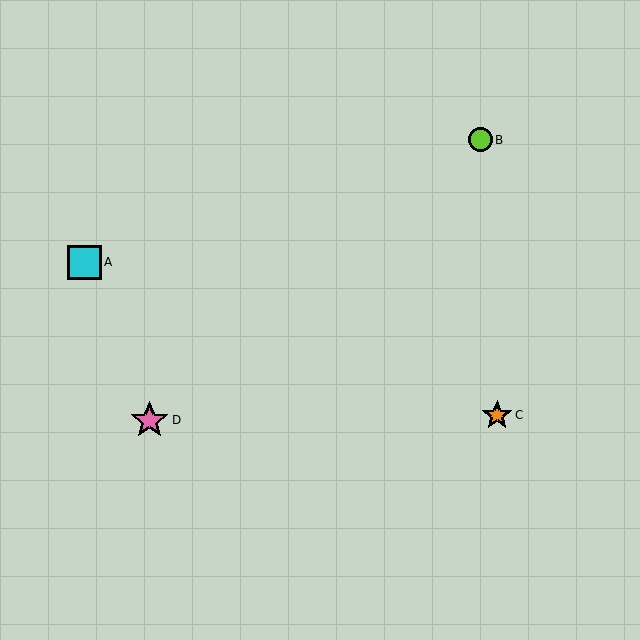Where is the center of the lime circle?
The center of the lime circle is at (480, 140).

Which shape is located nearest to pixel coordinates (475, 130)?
The lime circle (labeled B) at (480, 140) is nearest to that location.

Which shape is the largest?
The pink star (labeled D) is the largest.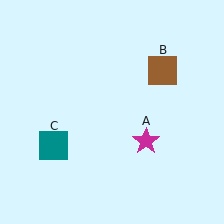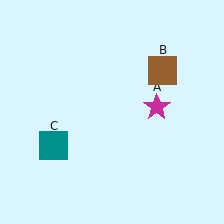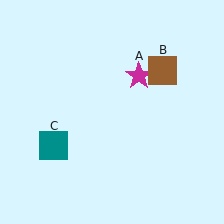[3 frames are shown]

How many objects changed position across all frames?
1 object changed position: magenta star (object A).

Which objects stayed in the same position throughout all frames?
Brown square (object B) and teal square (object C) remained stationary.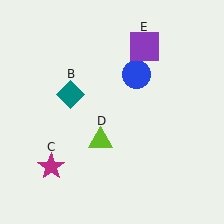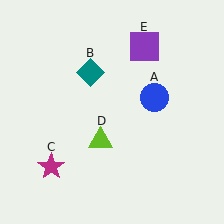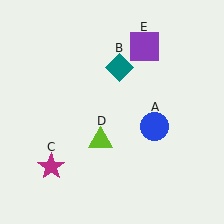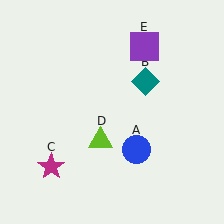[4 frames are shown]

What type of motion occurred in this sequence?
The blue circle (object A), teal diamond (object B) rotated clockwise around the center of the scene.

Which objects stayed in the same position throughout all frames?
Magenta star (object C) and lime triangle (object D) and purple square (object E) remained stationary.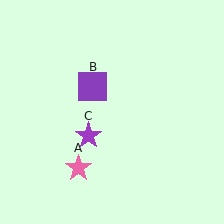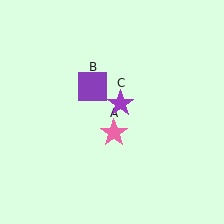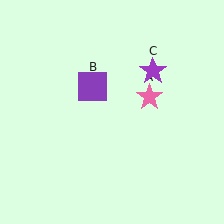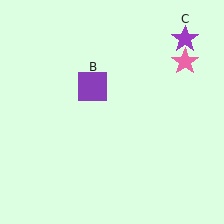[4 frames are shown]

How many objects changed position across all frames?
2 objects changed position: pink star (object A), purple star (object C).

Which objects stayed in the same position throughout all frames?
Purple square (object B) remained stationary.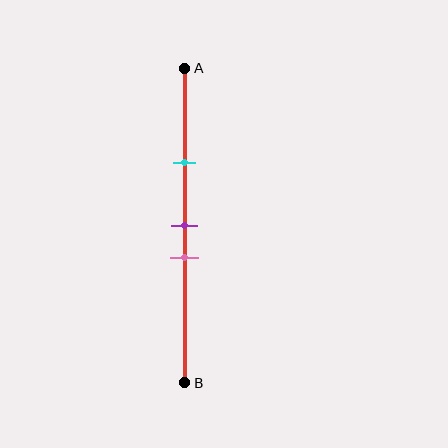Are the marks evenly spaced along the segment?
No, the marks are not evenly spaced.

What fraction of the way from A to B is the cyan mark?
The cyan mark is approximately 30% (0.3) of the way from A to B.